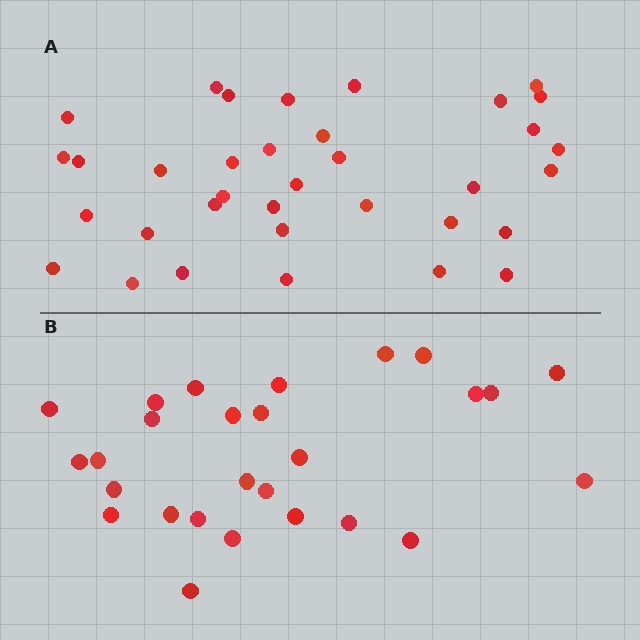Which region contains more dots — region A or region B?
Region A (the top region) has more dots.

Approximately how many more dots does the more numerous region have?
Region A has roughly 8 or so more dots than region B.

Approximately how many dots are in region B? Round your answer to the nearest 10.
About 30 dots. (The exact count is 27, which rounds to 30.)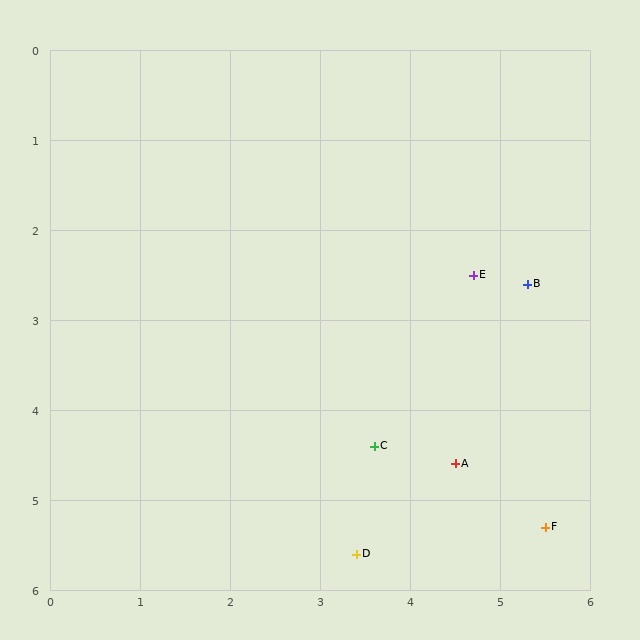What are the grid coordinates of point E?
Point E is at approximately (4.7, 2.5).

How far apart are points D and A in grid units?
Points D and A are about 1.5 grid units apart.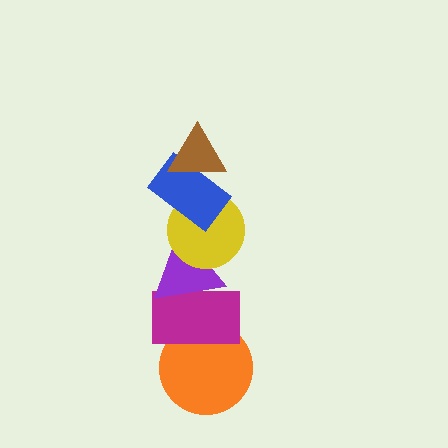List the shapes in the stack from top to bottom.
From top to bottom: the brown triangle, the blue rectangle, the yellow circle, the purple triangle, the magenta rectangle, the orange circle.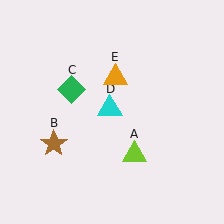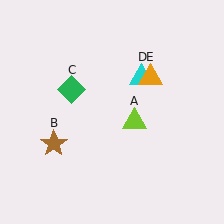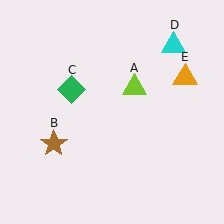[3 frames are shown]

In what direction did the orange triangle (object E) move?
The orange triangle (object E) moved right.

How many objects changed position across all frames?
3 objects changed position: lime triangle (object A), cyan triangle (object D), orange triangle (object E).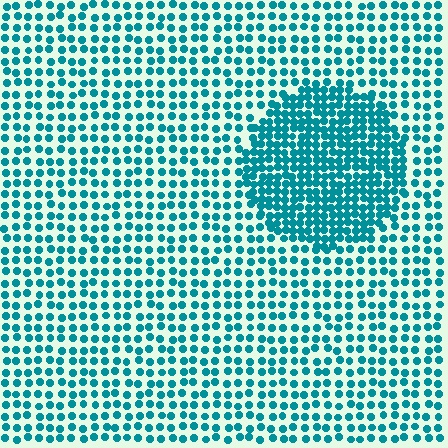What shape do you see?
I see a circle.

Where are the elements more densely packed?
The elements are more densely packed inside the circle boundary.